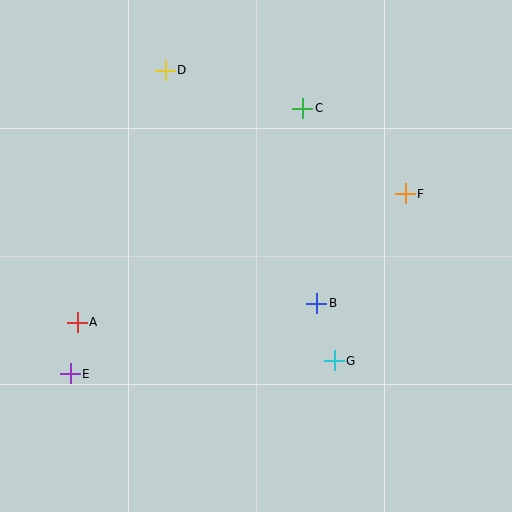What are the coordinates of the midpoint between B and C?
The midpoint between B and C is at (310, 206).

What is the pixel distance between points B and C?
The distance between B and C is 195 pixels.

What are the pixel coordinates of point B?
Point B is at (317, 303).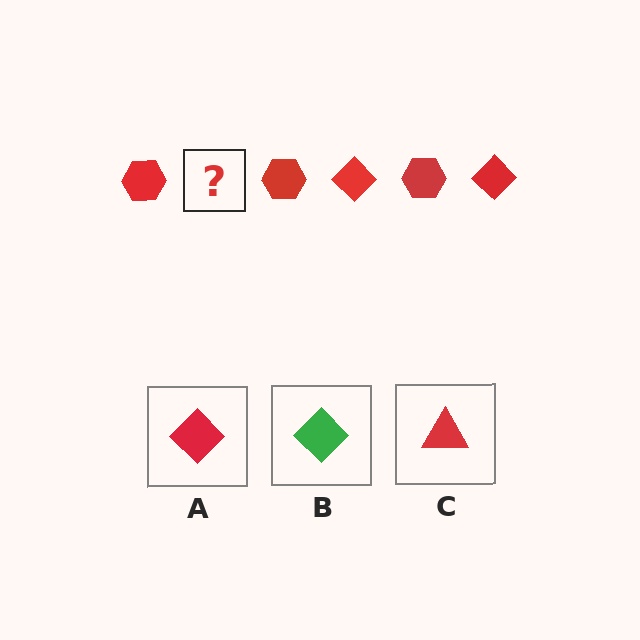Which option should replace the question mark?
Option A.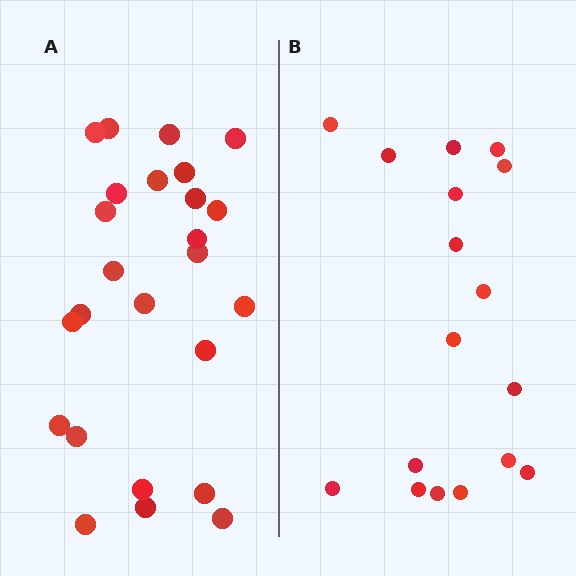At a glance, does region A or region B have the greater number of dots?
Region A (the left region) has more dots.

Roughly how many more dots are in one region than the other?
Region A has roughly 8 or so more dots than region B.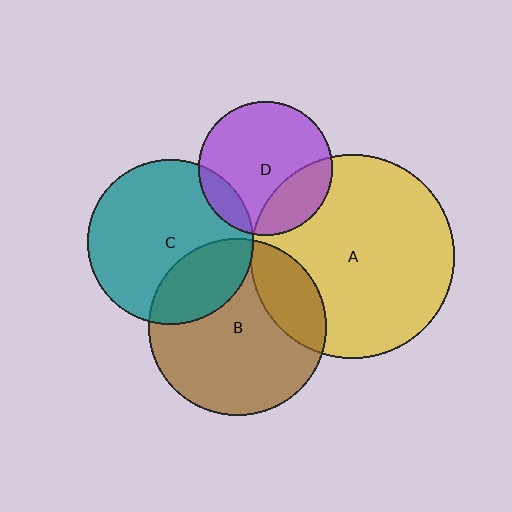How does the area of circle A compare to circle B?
Approximately 1.3 times.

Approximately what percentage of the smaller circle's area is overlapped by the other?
Approximately 15%.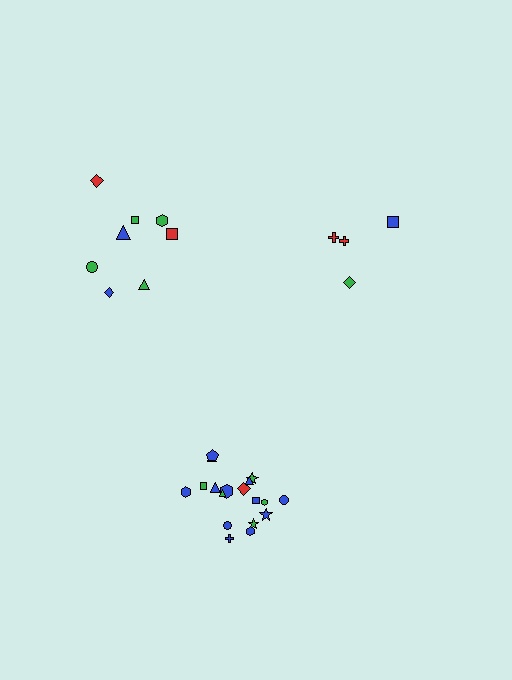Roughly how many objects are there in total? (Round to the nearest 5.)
Roughly 30 objects in total.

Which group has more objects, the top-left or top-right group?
The top-left group.